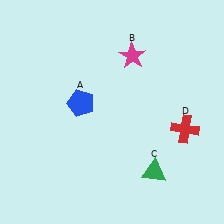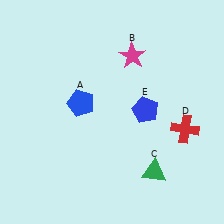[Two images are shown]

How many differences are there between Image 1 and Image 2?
There is 1 difference between the two images.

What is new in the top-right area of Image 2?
A blue pentagon (E) was added in the top-right area of Image 2.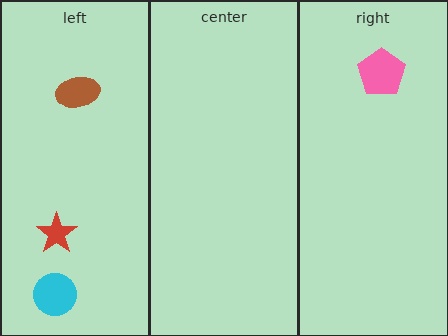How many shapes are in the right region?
1.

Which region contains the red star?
The left region.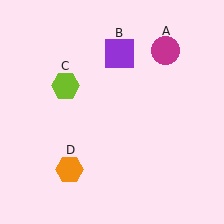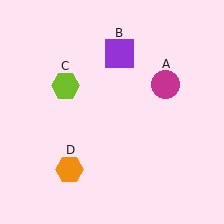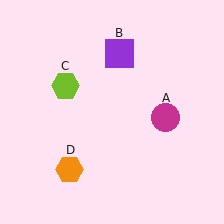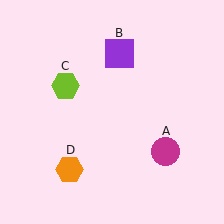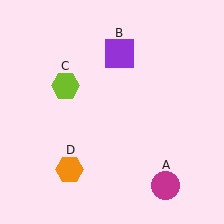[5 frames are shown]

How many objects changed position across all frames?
1 object changed position: magenta circle (object A).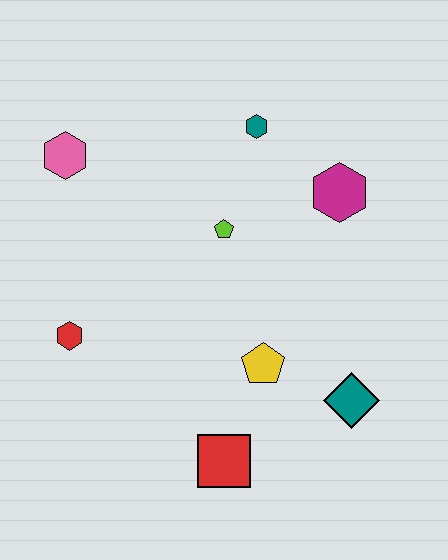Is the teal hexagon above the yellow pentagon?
Yes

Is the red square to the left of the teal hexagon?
Yes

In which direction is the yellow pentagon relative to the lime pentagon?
The yellow pentagon is below the lime pentagon.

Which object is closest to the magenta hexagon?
The teal hexagon is closest to the magenta hexagon.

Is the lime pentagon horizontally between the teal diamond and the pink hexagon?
Yes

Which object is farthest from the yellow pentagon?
The pink hexagon is farthest from the yellow pentagon.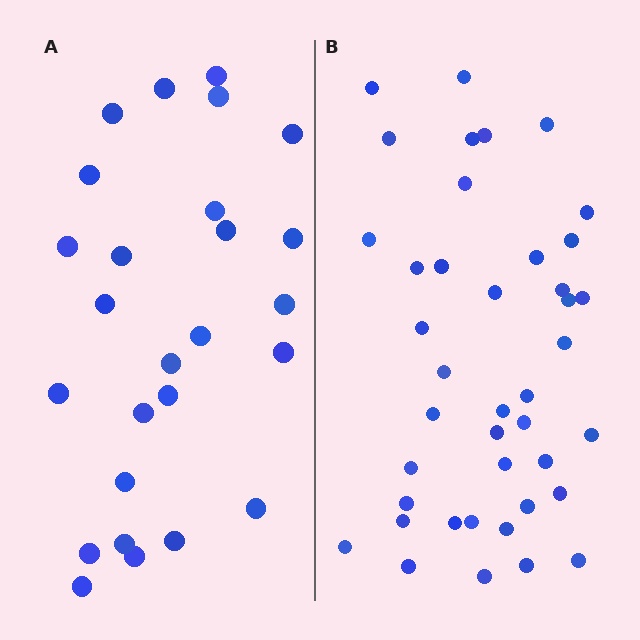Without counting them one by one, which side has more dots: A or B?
Region B (the right region) has more dots.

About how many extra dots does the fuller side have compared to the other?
Region B has approximately 15 more dots than region A.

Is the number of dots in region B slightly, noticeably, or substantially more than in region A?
Region B has substantially more. The ratio is roughly 1.6 to 1.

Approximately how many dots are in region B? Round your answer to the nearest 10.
About 40 dots. (The exact count is 41, which rounds to 40.)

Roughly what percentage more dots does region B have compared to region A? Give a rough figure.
About 60% more.